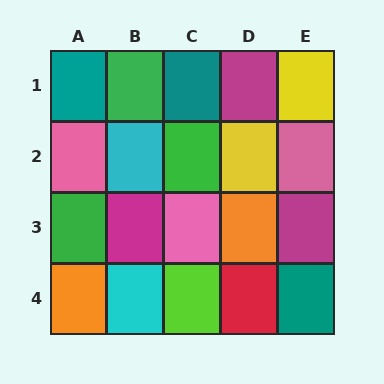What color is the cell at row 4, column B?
Cyan.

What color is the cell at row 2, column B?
Cyan.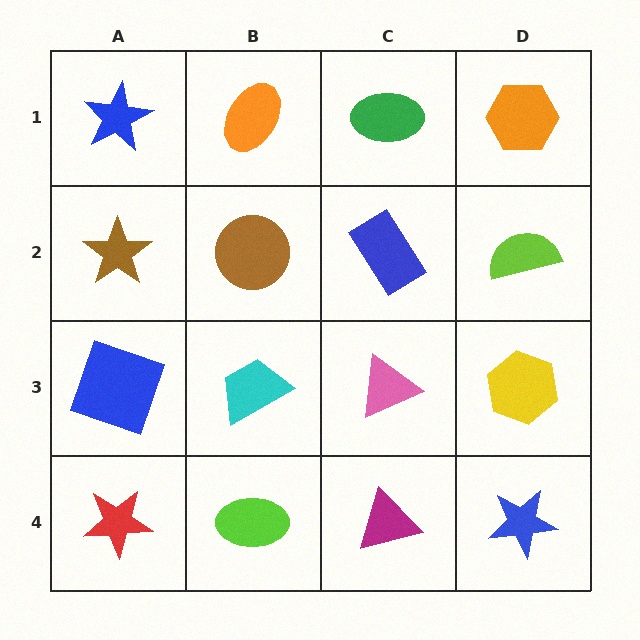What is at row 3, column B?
A cyan trapezoid.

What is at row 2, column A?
A brown star.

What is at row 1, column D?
An orange hexagon.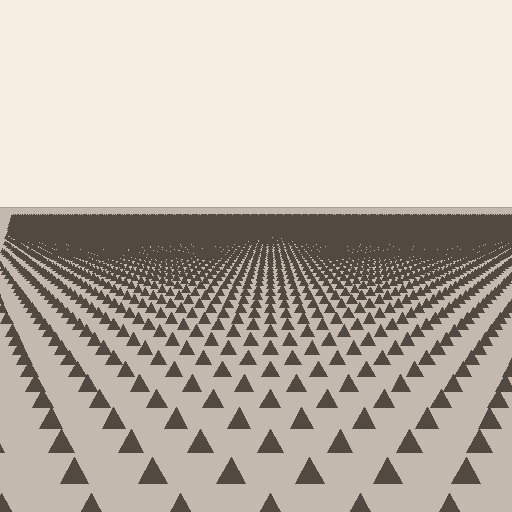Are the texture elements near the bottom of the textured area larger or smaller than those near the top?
Larger. Near the bottom, elements are closer to the viewer and appear at a bigger on-screen size.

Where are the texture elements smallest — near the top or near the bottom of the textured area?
Near the top.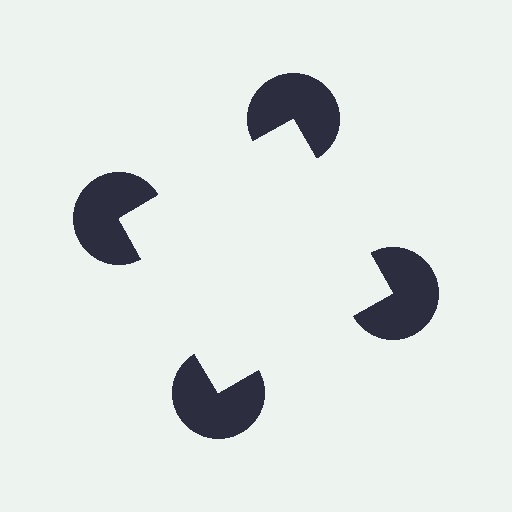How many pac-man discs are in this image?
There are 4 — one at each vertex of the illusory square.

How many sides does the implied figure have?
4 sides.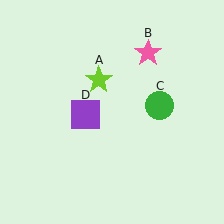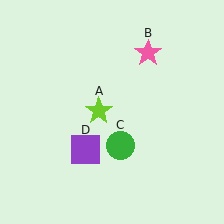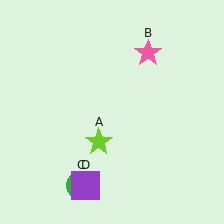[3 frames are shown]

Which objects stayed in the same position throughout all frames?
Pink star (object B) remained stationary.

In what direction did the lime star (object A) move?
The lime star (object A) moved down.